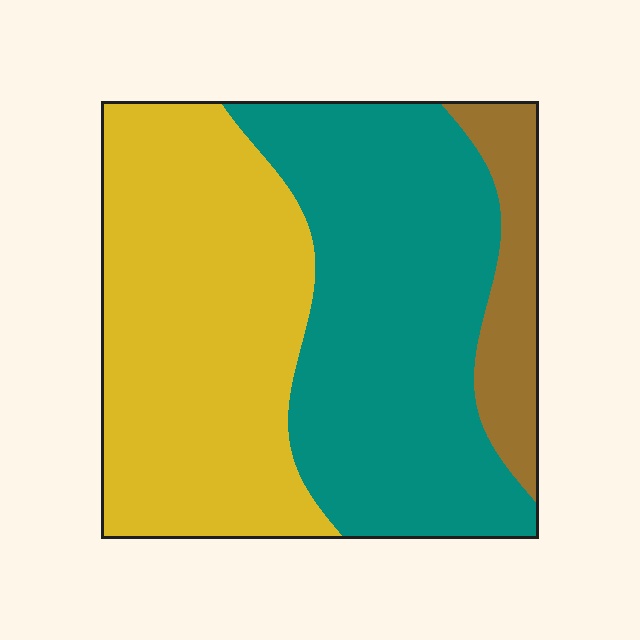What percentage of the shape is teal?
Teal covers 45% of the shape.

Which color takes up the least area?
Brown, at roughly 10%.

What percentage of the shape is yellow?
Yellow takes up between a quarter and a half of the shape.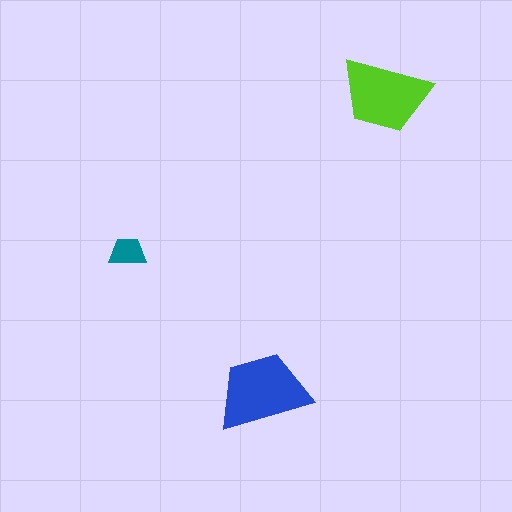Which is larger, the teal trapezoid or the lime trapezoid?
The lime one.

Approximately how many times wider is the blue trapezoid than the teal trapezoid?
About 2.5 times wider.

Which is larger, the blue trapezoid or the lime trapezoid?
The blue one.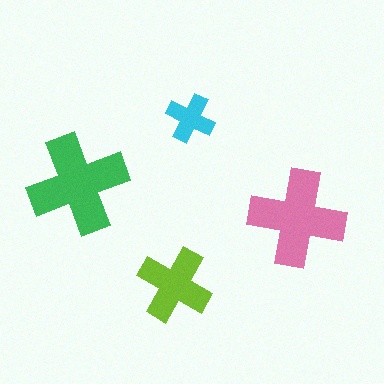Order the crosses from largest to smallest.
the green one, the pink one, the lime one, the cyan one.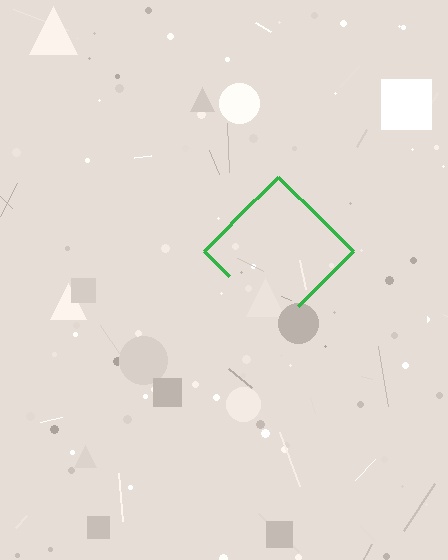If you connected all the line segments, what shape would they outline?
They would outline a diamond.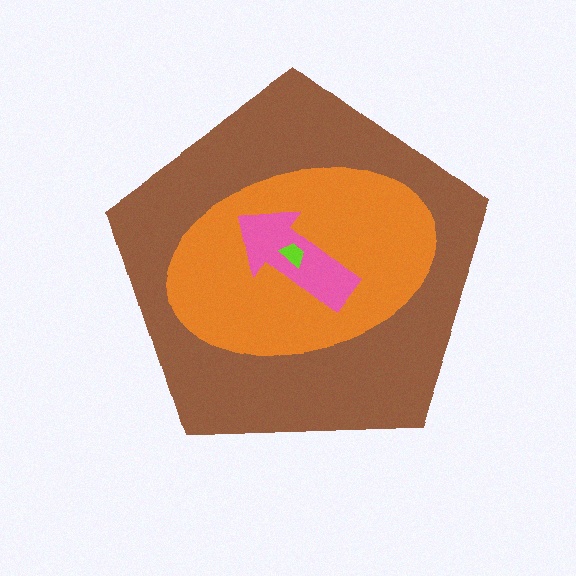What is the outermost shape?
The brown pentagon.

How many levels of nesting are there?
4.